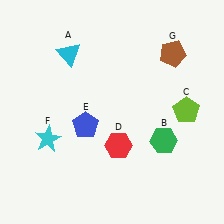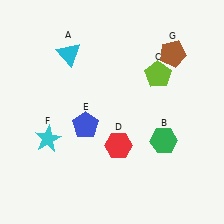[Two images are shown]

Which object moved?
The lime pentagon (C) moved up.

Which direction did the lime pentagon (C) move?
The lime pentagon (C) moved up.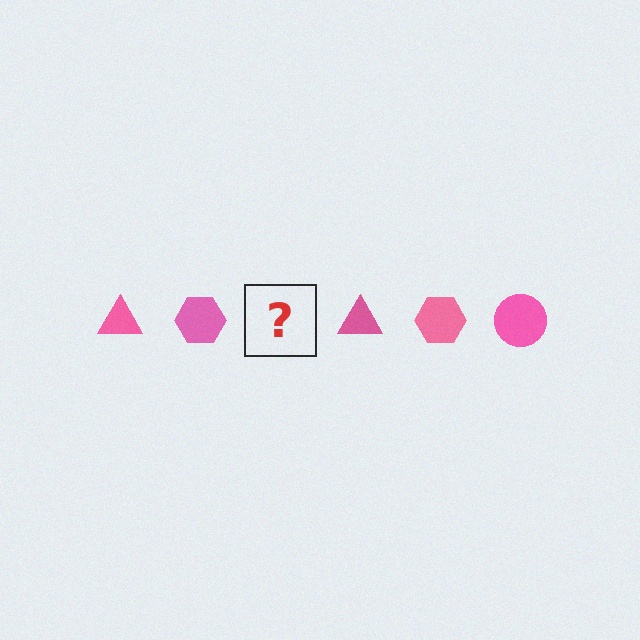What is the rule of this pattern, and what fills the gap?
The rule is that the pattern cycles through triangle, hexagon, circle shapes in pink. The gap should be filled with a pink circle.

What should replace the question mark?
The question mark should be replaced with a pink circle.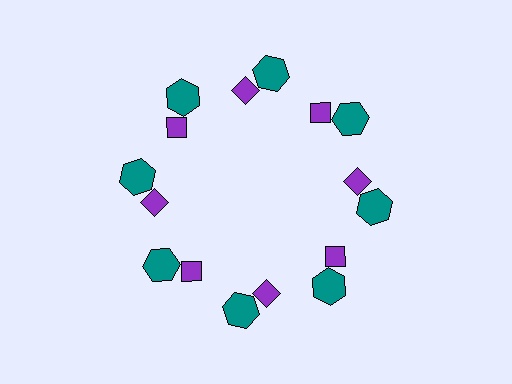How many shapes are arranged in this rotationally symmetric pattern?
There are 16 shapes, arranged in 8 groups of 2.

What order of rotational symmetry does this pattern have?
This pattern has 8-fold rotational symmetry.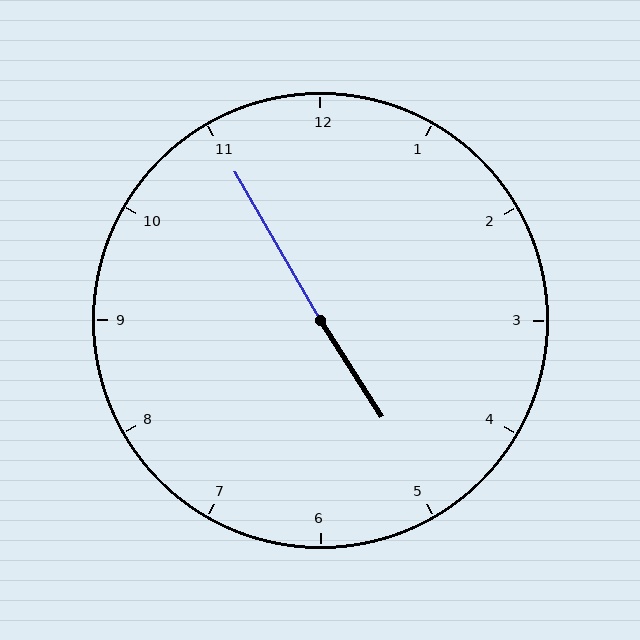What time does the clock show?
4:55.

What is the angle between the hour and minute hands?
Approximately 178 degrees.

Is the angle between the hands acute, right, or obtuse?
It is obtuse.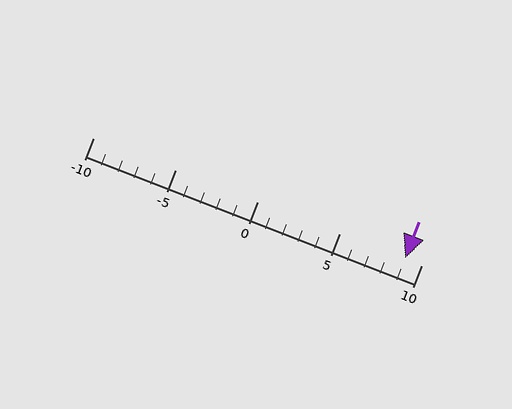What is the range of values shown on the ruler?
The ruler shows values from -10 to 10.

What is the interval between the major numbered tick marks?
The major tick marks are spaced 5 units apart.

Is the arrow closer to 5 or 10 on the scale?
The arrow is closer to 10.